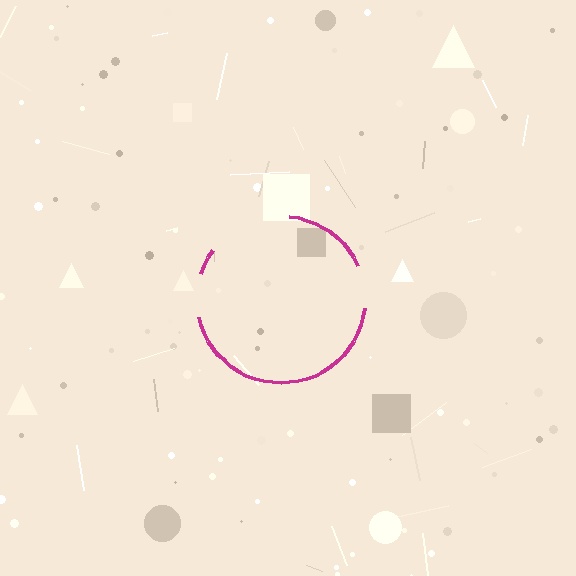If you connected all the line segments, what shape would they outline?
They would outline a circle.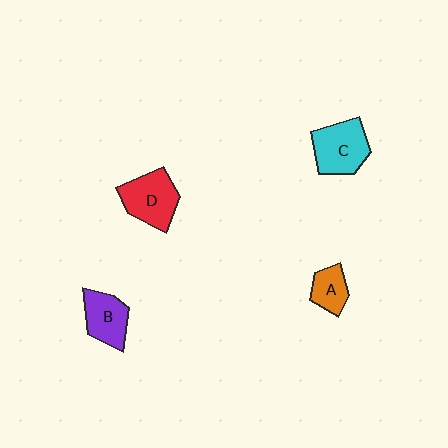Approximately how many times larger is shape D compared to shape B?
Approximately 1.2 times.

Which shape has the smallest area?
Shape A (orange).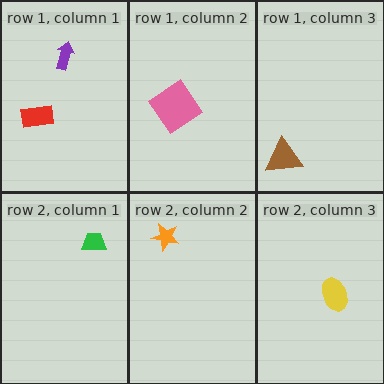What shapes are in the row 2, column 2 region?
The orange star.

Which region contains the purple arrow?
The row 1, column 1 region.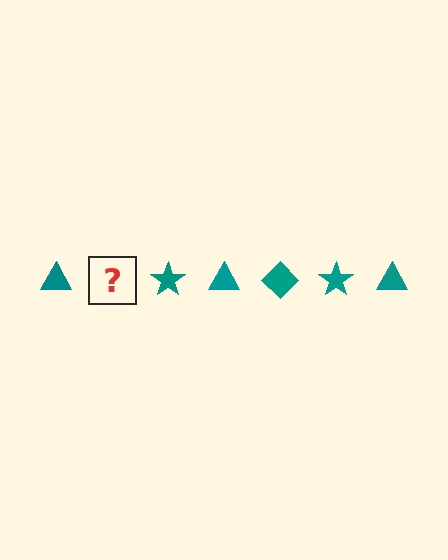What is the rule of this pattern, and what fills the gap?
The rule is that the pattern cycles through triangle, diamond, star shapes in teal. The gap should be filled with a teal diamond.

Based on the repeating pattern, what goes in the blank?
The blank should be a teal diamond.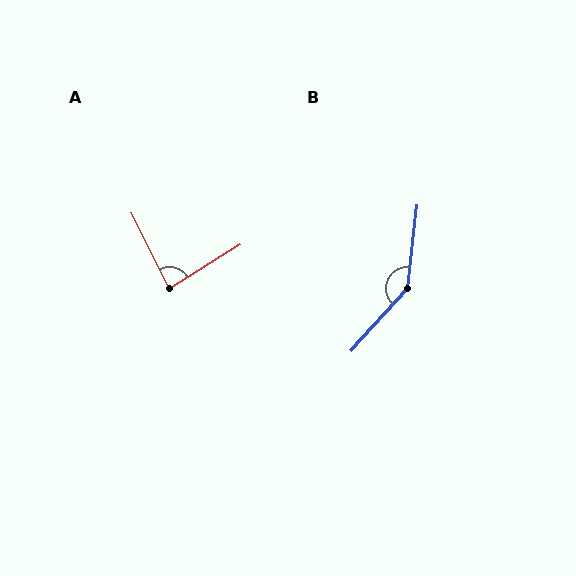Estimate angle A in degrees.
Approximately 85 degrees.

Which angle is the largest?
B, at approximately 144 degrees.